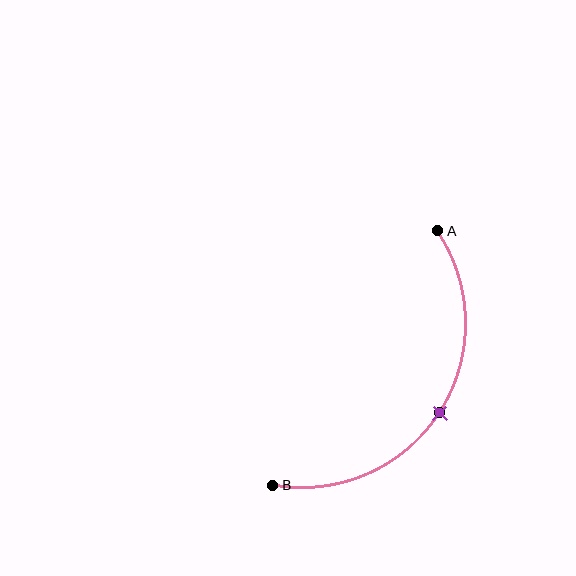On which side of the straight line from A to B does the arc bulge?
The arc bulges to the right of the straight line connecting A and B.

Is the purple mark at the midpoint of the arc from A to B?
Yes. The purple mark lies on the arc at equal arc-length from both A and B — it is the arc midpoint.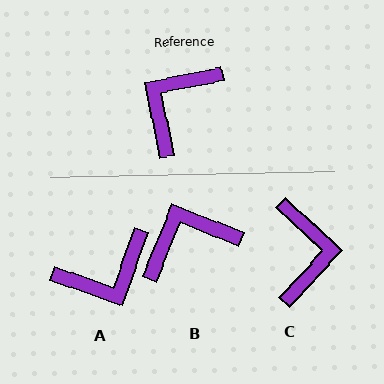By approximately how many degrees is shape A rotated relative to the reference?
Approximately 150 degrees counter-clockwise.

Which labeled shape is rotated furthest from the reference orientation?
A, about 150 degrees away.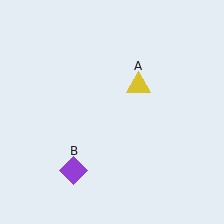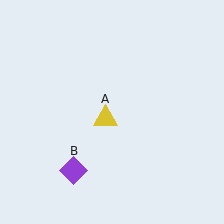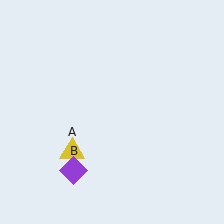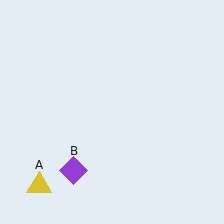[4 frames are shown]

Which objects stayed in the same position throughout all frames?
Purple diamond (object B) remained stationary.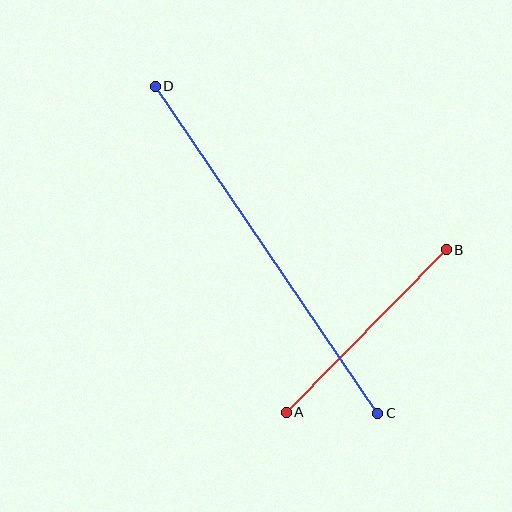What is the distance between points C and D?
The distance is approximately 395 pixels.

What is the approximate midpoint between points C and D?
The midpoint is at approximately (267, 250) pixels.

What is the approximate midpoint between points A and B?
The midpoint is at approximately (366, 331) pixels.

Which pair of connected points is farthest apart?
Points C and D are farthest apart.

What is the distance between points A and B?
The distance is approximately 228 pixels.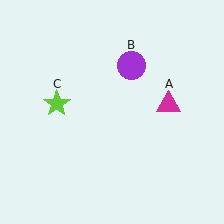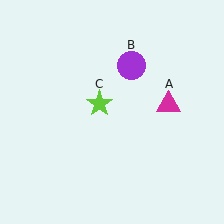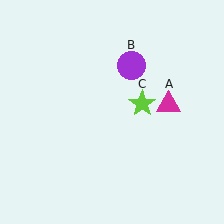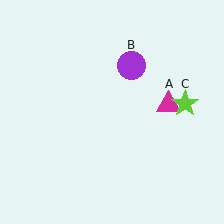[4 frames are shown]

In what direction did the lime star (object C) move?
The lime star (object C) moved right.